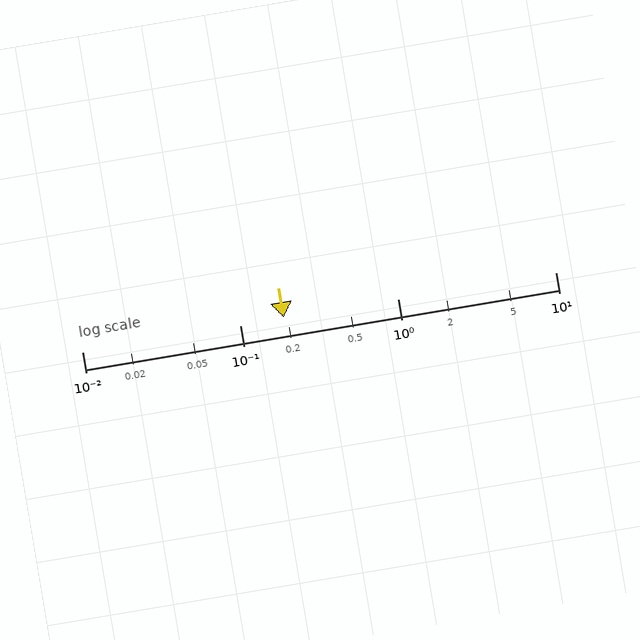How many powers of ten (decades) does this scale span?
The scale spans 3 decades, from 0.01 to 10.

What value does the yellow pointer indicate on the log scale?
The pointer indicates approximately 0.19.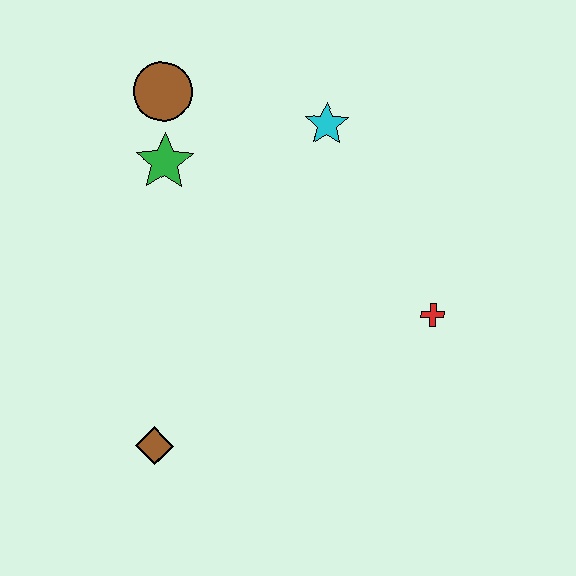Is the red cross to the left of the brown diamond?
No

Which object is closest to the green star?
The brown circle is closest to the green star.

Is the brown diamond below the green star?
Yes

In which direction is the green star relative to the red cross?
The green star is to the left of the red cross.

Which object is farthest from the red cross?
The brown circle is farthest from the red cross.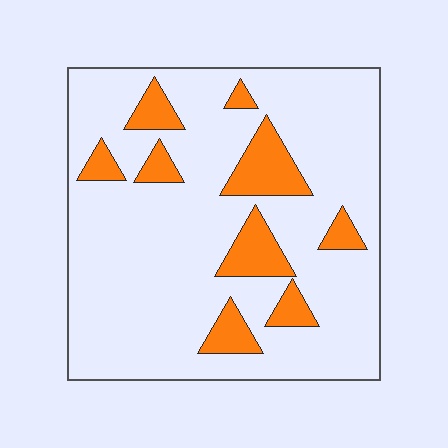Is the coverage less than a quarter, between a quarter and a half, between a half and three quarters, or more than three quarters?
Less than a quarter.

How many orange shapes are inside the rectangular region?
9.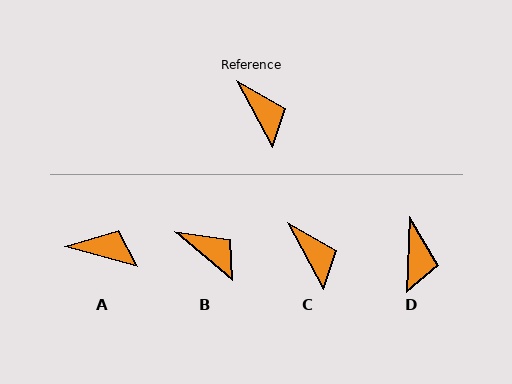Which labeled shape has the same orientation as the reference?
C.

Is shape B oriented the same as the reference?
No, it is off by about 21 degrees.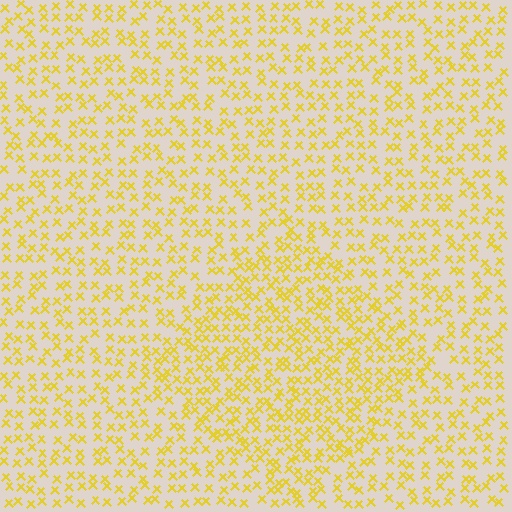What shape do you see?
I see a diamond.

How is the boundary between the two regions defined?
The boundary is defined by a change in element density (approximately 1.6x ratio). All elements are the same color, size, and shape.